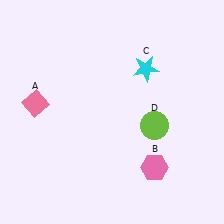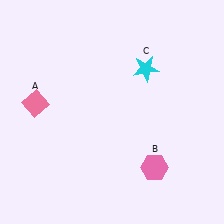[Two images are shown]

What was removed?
The lime circle (D) was removed in Image 2.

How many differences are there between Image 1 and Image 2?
There is 1 difference between the two images.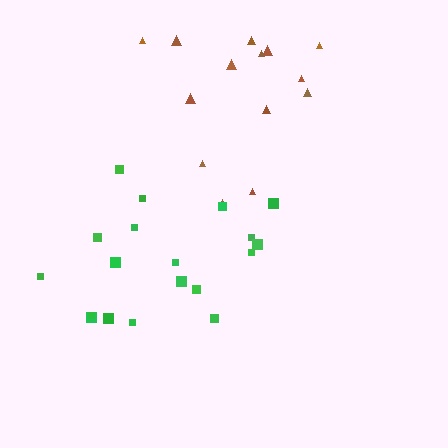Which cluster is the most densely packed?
Brown.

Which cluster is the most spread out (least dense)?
Green.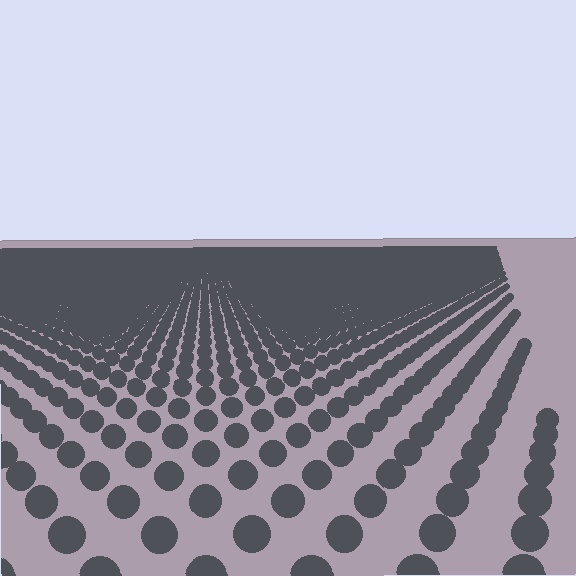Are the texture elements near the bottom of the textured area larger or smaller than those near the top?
Larger. Near the bottom, elements are closer to the viewer and appear at a bigger on-screen size.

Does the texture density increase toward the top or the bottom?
Density increases toward the top.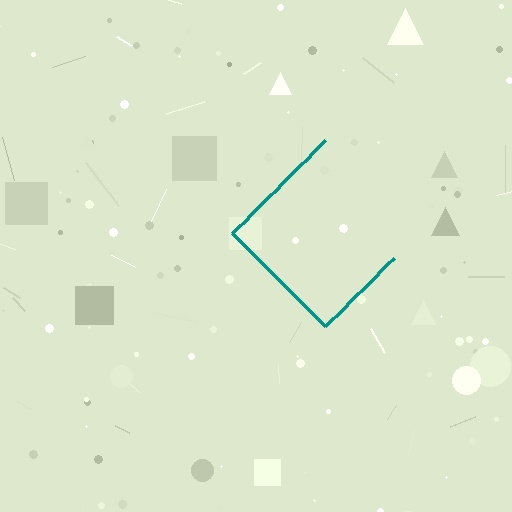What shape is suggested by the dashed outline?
The dashed outline suggests a diamond.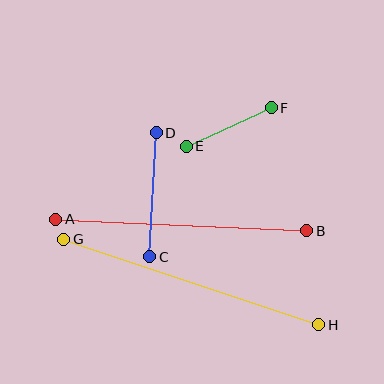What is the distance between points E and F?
The distance is approximately 94 pixels.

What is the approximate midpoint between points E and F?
The midpoint is at approximately (229, 127) pixels.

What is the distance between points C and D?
The distance is approximately 124 pixels.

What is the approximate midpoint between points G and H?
The midpoint is at approximately (191, 282) pixels.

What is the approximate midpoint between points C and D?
The midpoint is at approximately (153, 195) pixels.